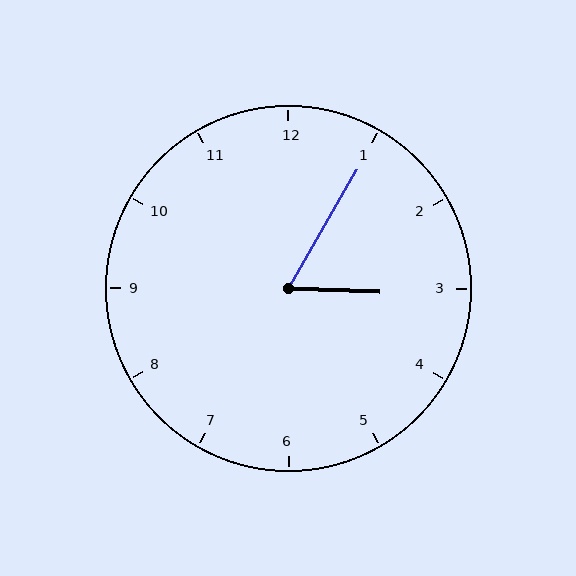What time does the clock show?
3:05.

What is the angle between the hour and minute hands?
Approximately 62 degrees.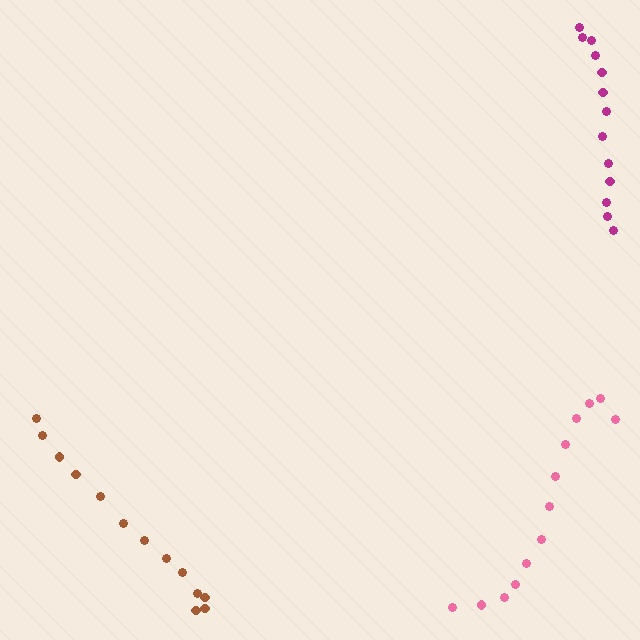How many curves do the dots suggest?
There are 3 distinct paths.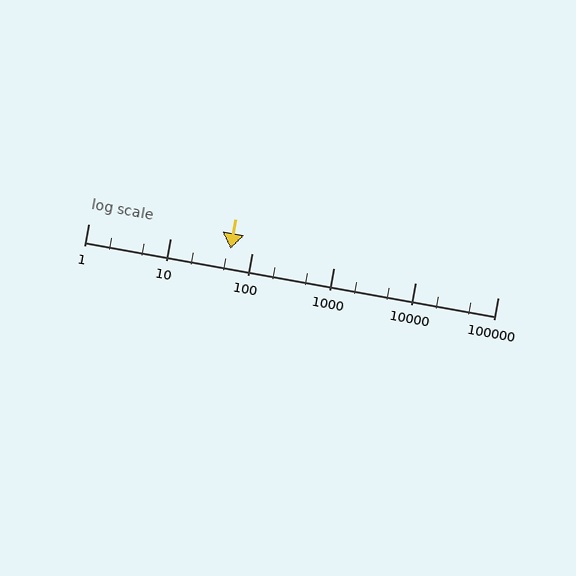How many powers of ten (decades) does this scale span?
The scale spans 5 decades, from 1 to 100000.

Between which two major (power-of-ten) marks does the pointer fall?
The pointer is between 10 and 100.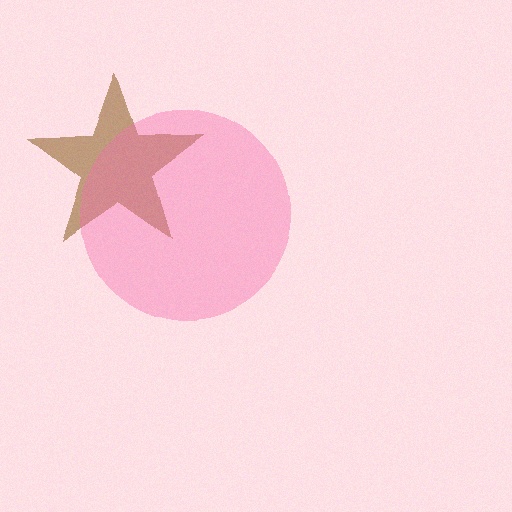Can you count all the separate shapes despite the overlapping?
Yes, there are 2 separate shapes.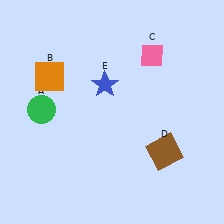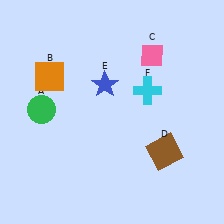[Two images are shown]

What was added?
A cyan cross (F) was added in Image 2.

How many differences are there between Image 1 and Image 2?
There is 1 difference between the two images.